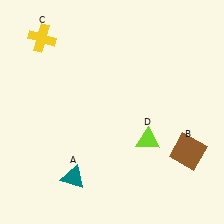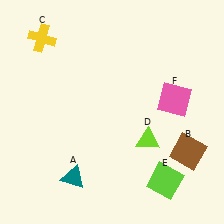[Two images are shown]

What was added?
A lime square (E), a pink square (F) were added in Image 2.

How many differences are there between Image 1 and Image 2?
There are 2 differences between the two images.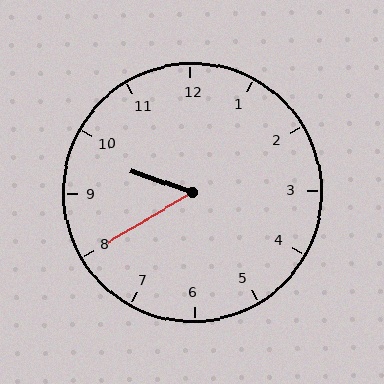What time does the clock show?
9:40.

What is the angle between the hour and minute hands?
Approximately 50 degrees.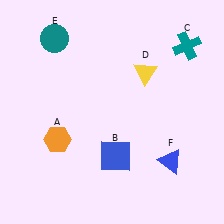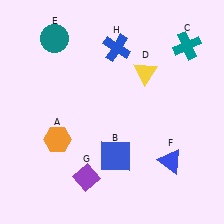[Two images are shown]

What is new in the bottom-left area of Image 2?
A purple diamond (G) was added in the bottom-left area of Image 2.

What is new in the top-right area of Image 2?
A blue cross (H) was added in the top-right area of Image 2.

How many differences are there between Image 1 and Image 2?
There are 2 differences between the two images.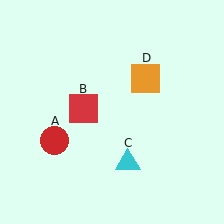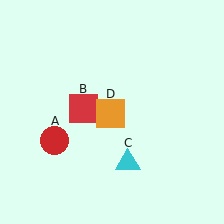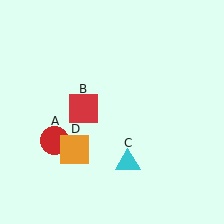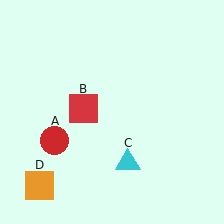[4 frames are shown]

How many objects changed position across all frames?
1 object changed position: orange square (object D).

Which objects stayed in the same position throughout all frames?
Red circle (object A) and red square (object B) and cyan triangle (object C) remained stationary.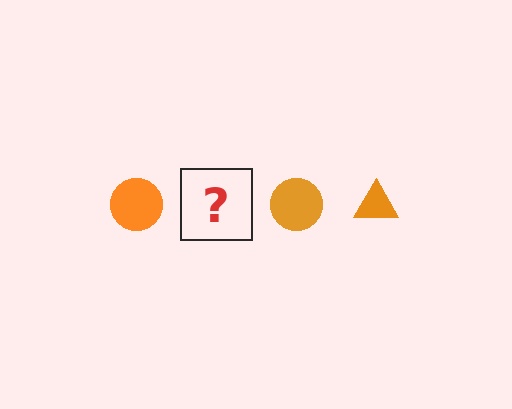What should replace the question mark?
The question mark should be replaced with an orange triangle.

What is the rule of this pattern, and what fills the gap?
The rule is that the pattern cycles through circle, triangle shapes in orange. The gap should be filled with an orange triangle.